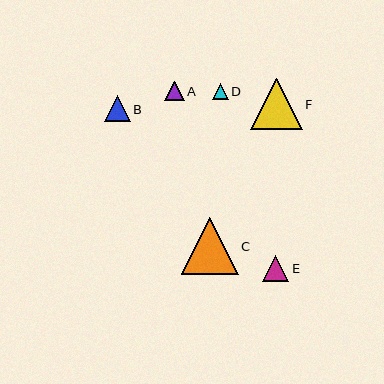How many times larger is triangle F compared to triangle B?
Triangle F is approximately 2.0 times the size of triangle B.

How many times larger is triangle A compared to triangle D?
Triangle A is approximately 1.2 times the size of triangle D.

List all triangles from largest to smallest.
From largest to smallest: C, F, B, E, A, D.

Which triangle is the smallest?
Triangle D is the smallest with a size of approximately 16 pixels.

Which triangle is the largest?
Triangle C is the largest with a size of approximately 56 pixels.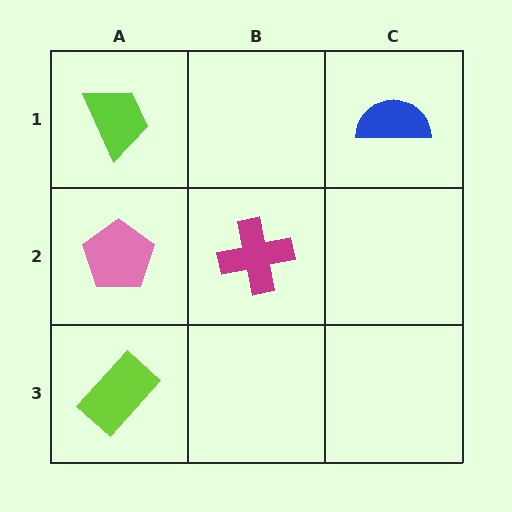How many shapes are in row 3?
1 shape.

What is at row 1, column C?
A blue semicircle.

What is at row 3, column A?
A lime rectangle.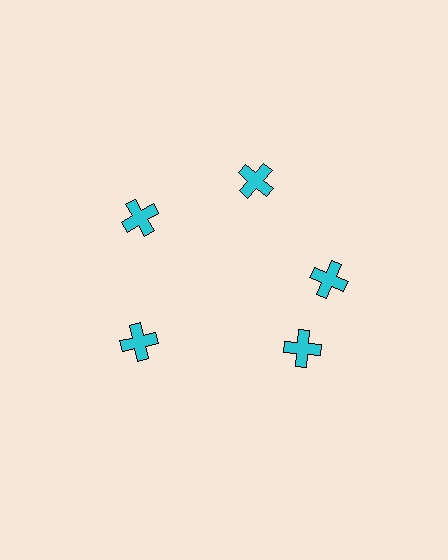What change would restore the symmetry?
The symmetry would be restored by rotating it back into even spacing with its neighbors so that all 5 crosses sit at equal angles and equal distance from the center.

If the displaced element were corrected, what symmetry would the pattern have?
It would have 5-fold rotational symmetry — the pattern would map onto itself every 72 degrees.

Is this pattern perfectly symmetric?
No. The 5 cyan crosses are arranged in a ring, but one element near the 5 o'clock position is rotated out of alignment along the ring, breaking the 5-fold rotational symmetry.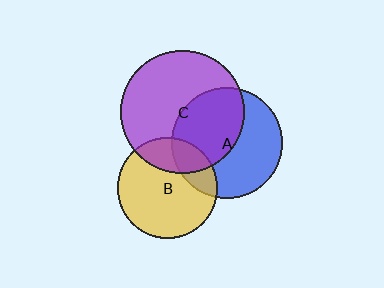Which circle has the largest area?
Circle C (purple).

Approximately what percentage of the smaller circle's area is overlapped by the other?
Approximately 50%.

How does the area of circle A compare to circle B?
Approximately 1.2 times.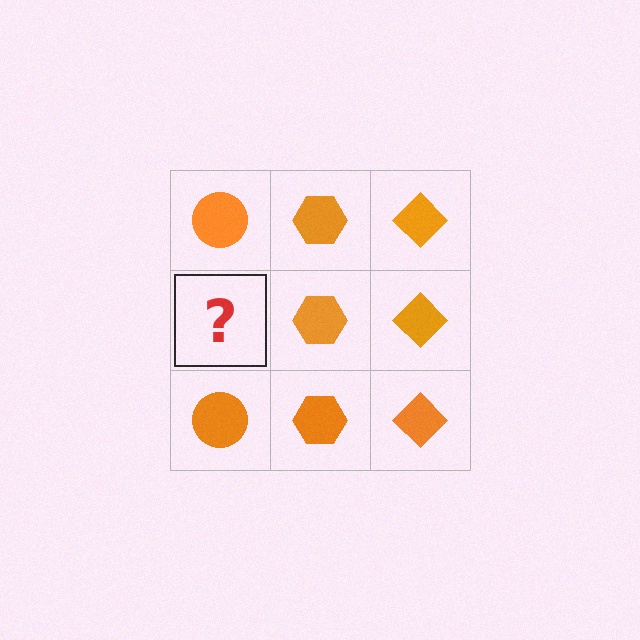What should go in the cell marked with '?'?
The missing cell should contain an orange circle.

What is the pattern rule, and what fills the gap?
The rule is that each column has a consistent shape. The gap should be filled with an orange circle.